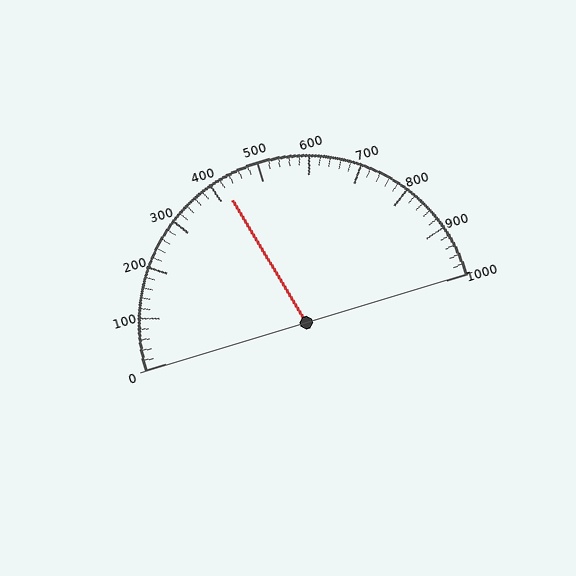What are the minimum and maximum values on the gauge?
The gauge ranges from 0 to 1000.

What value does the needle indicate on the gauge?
The needle indicates approximately 420.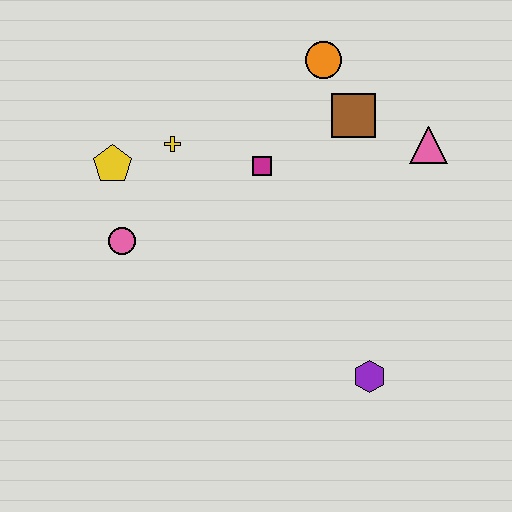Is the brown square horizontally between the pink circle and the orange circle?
No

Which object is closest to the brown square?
The orange circle is closest to the brown square.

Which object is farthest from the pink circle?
The pink triangle is farthest from the pink circle.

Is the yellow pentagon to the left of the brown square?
Yes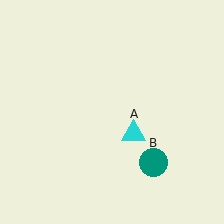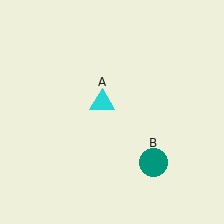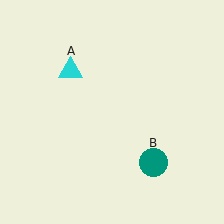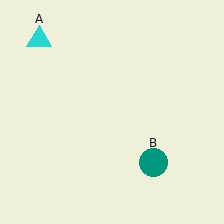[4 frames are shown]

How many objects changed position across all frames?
1 object changed position: cyan triangle (object A).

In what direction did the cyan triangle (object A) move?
The cyan triangle (object A) moved up and to the left.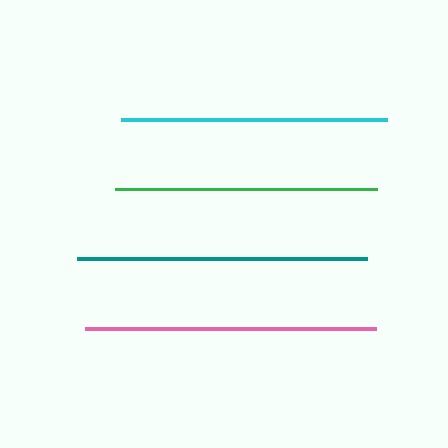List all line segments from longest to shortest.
From longest to shortest: pink, teal, cyan, green.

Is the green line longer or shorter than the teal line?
The teal line is longer than the green line.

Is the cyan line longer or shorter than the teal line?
The teal line is longer than the cyan line.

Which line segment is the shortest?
The green line is the shortest at approximately 261 pixels.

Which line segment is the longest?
The pink line is the longest at approximately 290 pixels.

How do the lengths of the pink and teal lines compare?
The pink and teal lines are approximately the same length.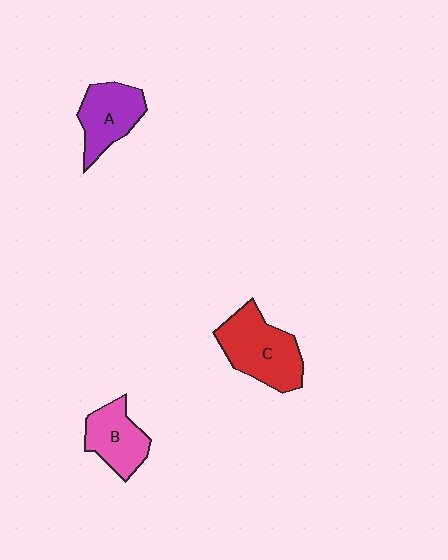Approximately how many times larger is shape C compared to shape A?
Approximately 1.3 times.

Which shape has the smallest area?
Shape B (pink).